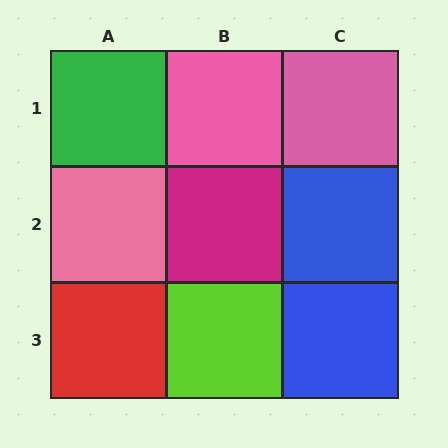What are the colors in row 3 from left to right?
Red, lime, blue.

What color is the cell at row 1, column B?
Pink.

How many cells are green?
1 cell is green.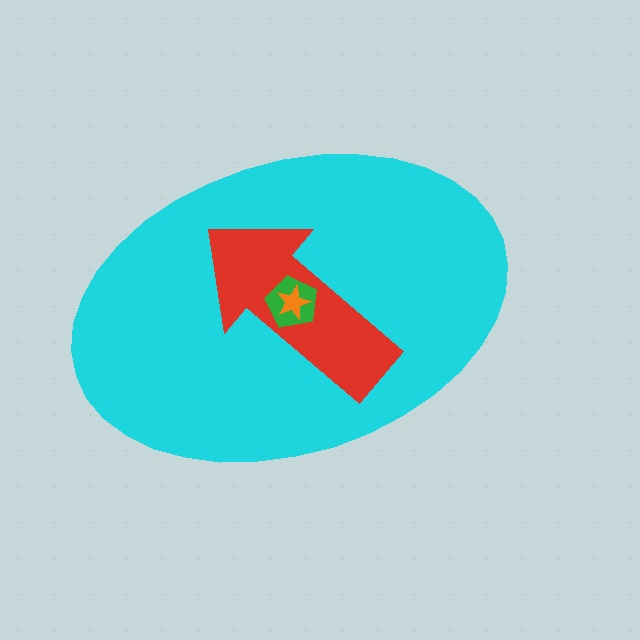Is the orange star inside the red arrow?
Yes.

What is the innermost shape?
The orange star.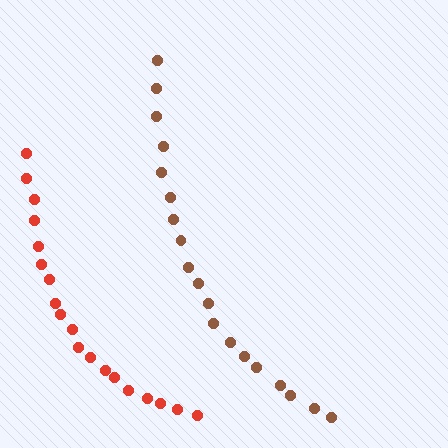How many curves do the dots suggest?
There are 2 distinct paths.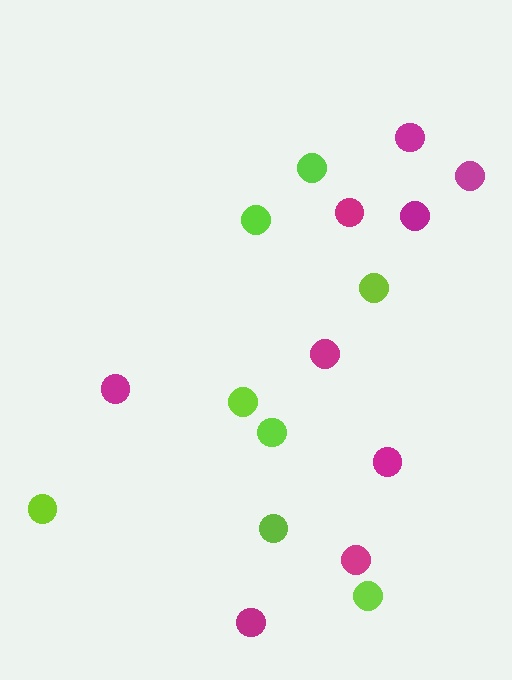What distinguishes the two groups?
There are 2 groups: one group of lime circles (8) and one group of magenta circles (9).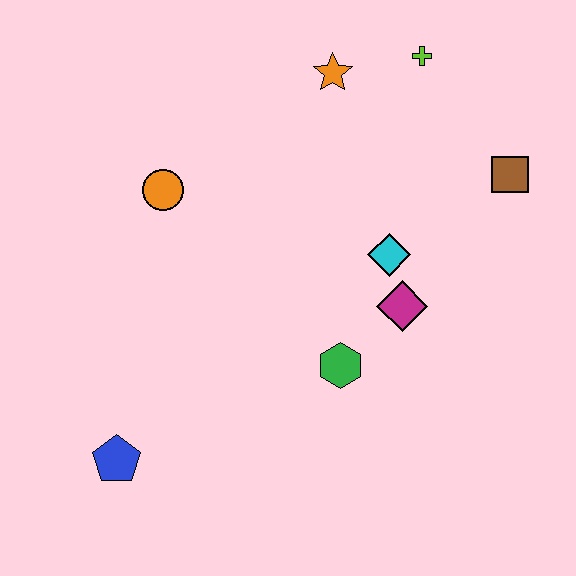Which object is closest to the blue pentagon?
The green hexagon is closest to the blue pentagon.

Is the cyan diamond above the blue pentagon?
Yes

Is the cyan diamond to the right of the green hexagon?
Yes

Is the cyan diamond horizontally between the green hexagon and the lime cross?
Yes